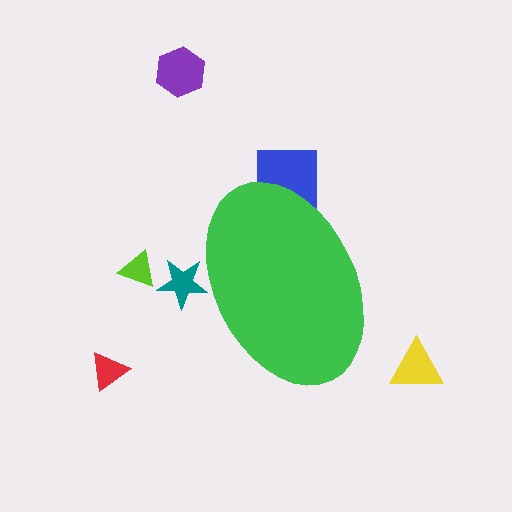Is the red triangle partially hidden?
No, the red triangle is fully visible.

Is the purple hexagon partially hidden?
No, the purple hexagon is fully visible.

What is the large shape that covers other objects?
A green ellipse.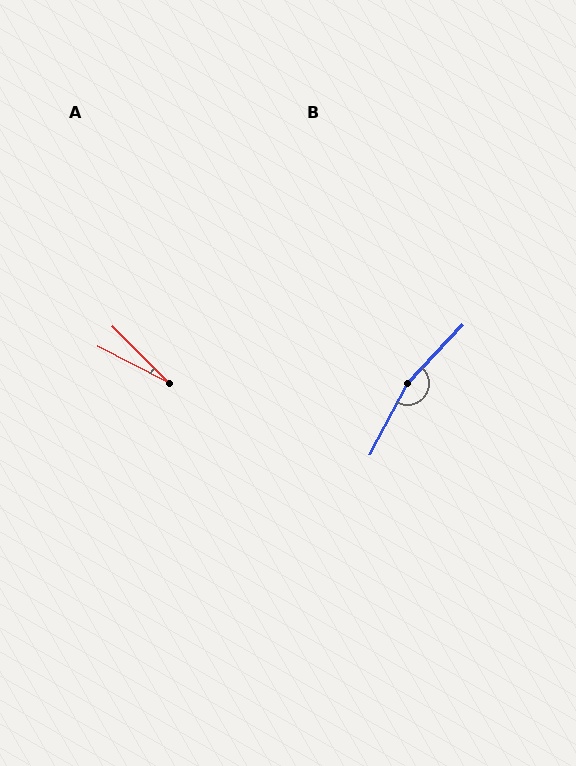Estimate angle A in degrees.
Approximately 18 degrees.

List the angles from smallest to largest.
A (18°), B (164°).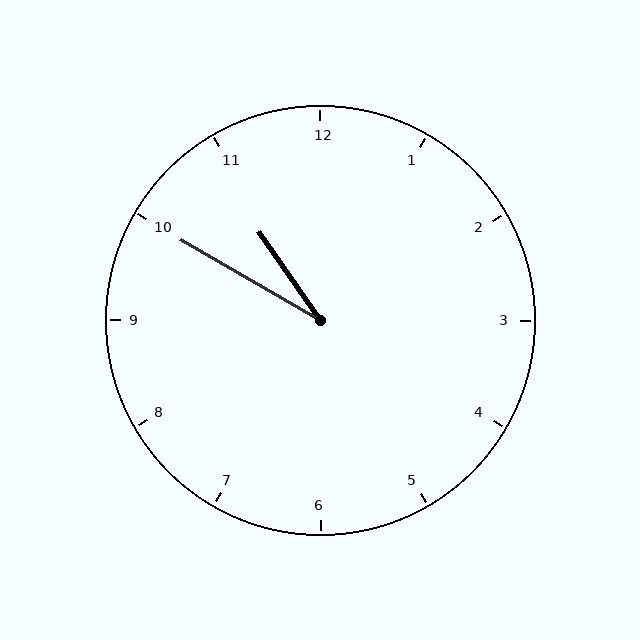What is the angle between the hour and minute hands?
Approximately 25 degrees.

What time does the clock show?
10:50.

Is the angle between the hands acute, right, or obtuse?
It is acute.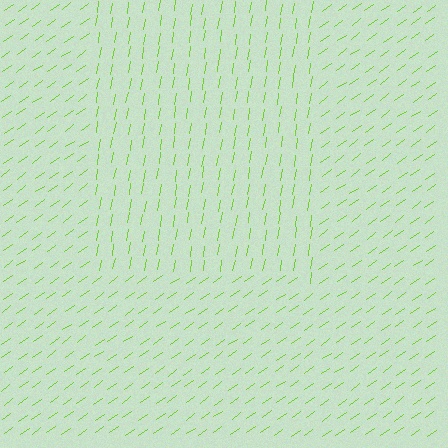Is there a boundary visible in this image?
Yes, there is a texture boundary formed by a change in line orientation.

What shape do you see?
I see a rectangle.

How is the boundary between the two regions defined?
The boundary is defined purely by a change in line orientation (approximately 45 degrees difference). All lines are the same color and thickness.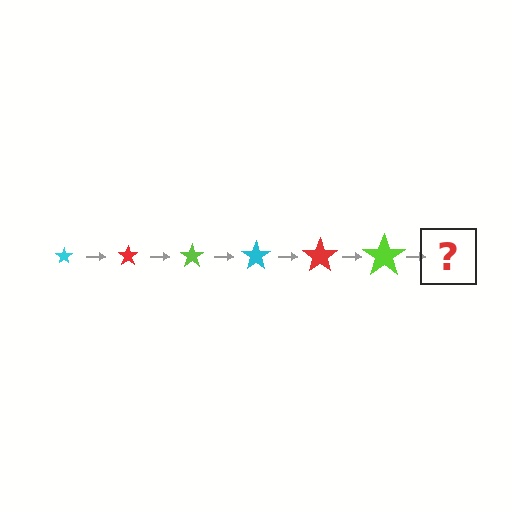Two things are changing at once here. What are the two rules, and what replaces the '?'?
The two rules are that the star grows larger each step and the color cycles through cyan, red, and lime. The '?' should be a cyan star, larger than the previous one.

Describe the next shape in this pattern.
It should be a cyan star, larger than the previous one.